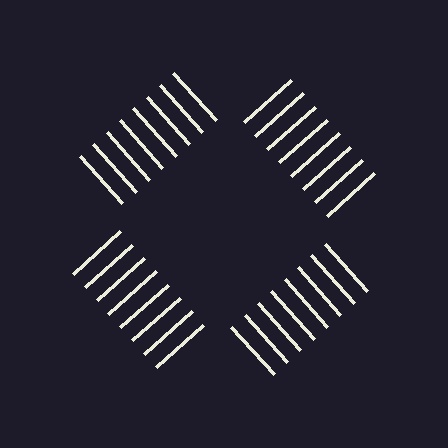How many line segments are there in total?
32 — 8 along each of the 4 edges.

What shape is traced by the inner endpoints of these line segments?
An illusory square — the line segments terminate on its edges but no continuous stroke is drawn.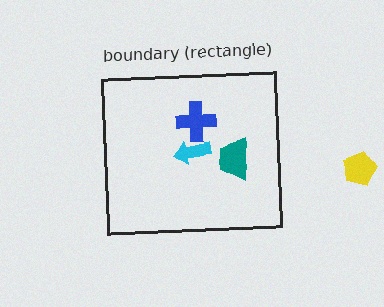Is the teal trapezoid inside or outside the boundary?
Inside.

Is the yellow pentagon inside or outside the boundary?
Outside.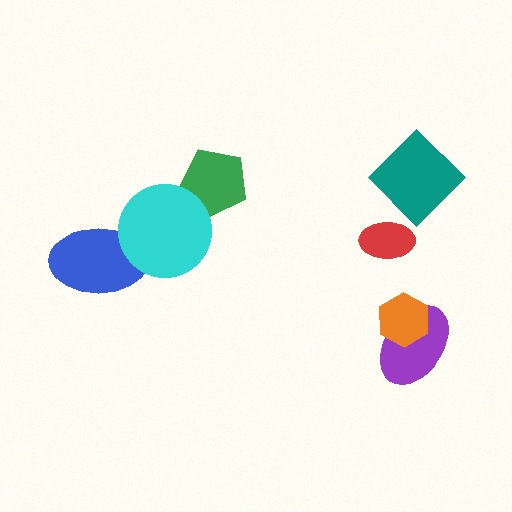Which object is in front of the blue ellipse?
The cyan circle is in front of the blue ellipse.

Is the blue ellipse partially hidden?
Yes, it is partially covered by another shape.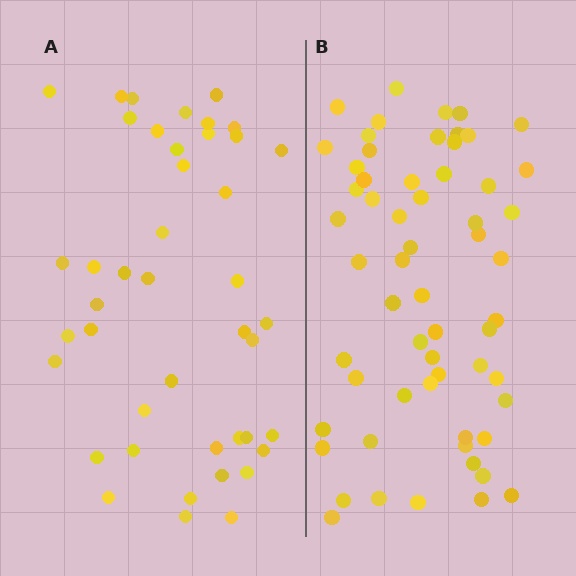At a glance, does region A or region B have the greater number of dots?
Region B (the right region) has more dots.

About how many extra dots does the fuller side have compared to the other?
Region B has approximately 15 more dots than region A.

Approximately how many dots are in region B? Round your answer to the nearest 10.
About 60 dots.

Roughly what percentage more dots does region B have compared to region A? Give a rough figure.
About 40% more.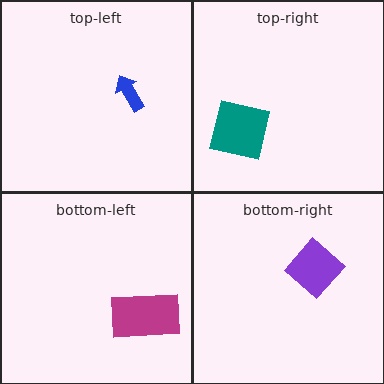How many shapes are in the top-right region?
1.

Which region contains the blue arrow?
The top-left region.